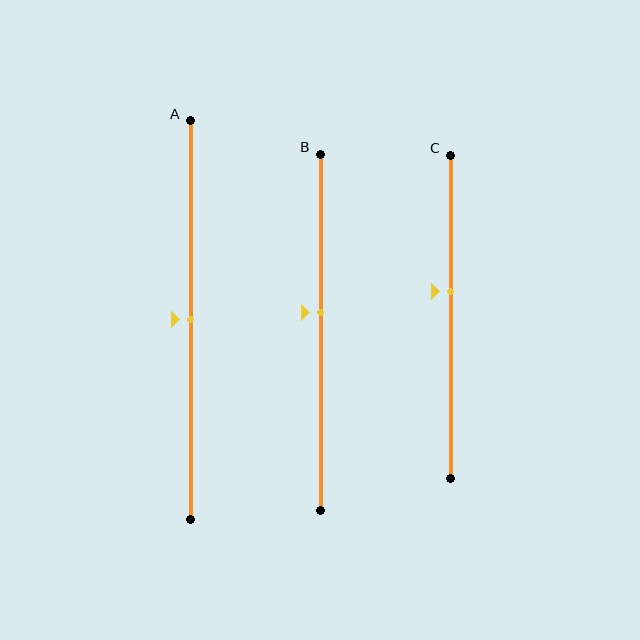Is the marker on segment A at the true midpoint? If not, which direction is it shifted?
Yes, the marker on segment A is at the true midpoint.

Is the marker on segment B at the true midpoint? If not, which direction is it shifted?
No, the marker on segment B is shifted upward by about 6% of the segment length.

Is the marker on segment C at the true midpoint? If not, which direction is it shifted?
No, the marker on segment C is shifted upward by about 8% of the segment length.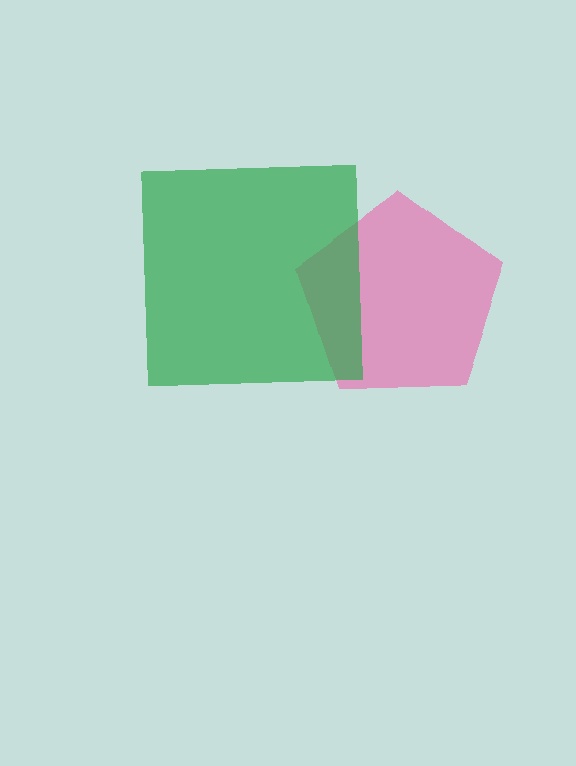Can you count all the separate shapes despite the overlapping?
Yes, there are 2 separate shapes.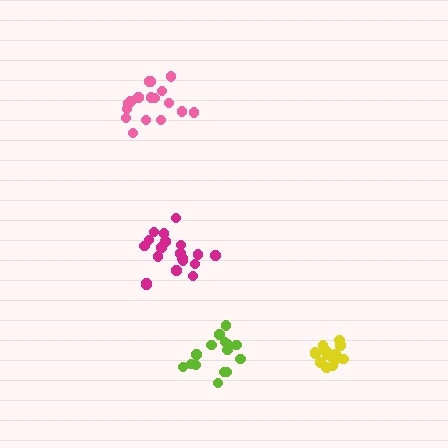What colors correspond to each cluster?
The clusters are colored: pink, yellow, lime, magenta.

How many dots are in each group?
Group 1: 18 dots, Group 2: 15 dots, Group 3: 15 dots, Group 4: 19 dots (67 total).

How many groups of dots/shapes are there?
There are 4 groups.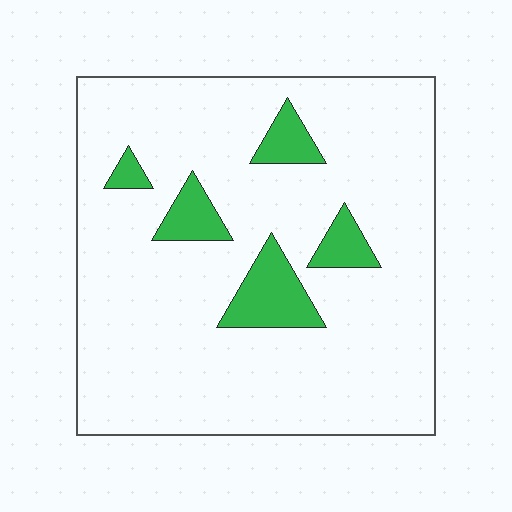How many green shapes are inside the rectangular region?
5.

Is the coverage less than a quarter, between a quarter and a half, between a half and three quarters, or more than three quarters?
Less than a quarter.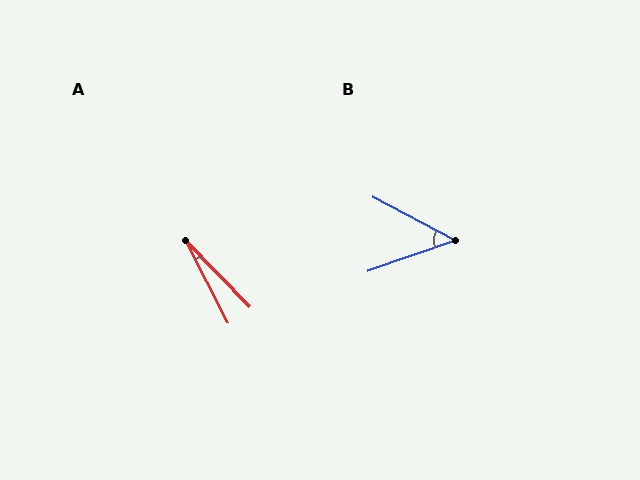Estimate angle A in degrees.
Approximately 16 degrees.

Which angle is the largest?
B, at approximately 47 degrees.